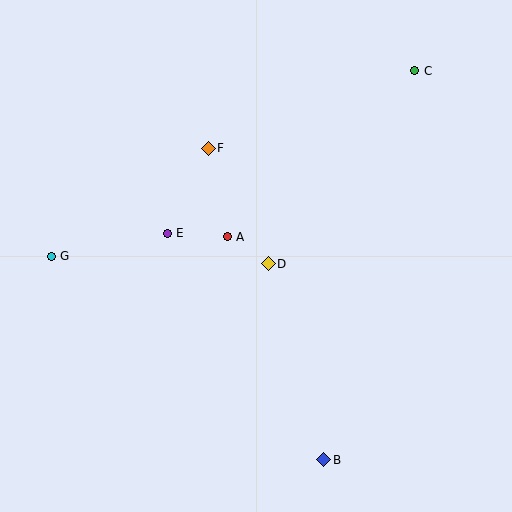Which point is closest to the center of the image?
Point D at (268, 264) is closest to the center.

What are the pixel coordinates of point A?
Point A is at (227, 237).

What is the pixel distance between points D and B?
The distance between D and B is 204 pixels.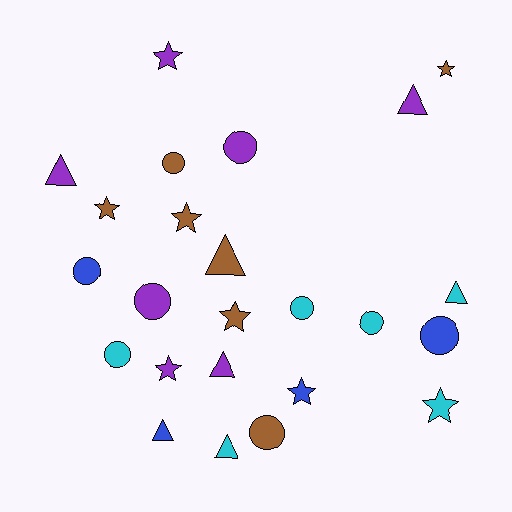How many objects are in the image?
There are 24 objects.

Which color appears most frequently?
Brown, with 7 objects.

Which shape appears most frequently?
Circle, with 9 objects.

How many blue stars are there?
There is 1 blue star.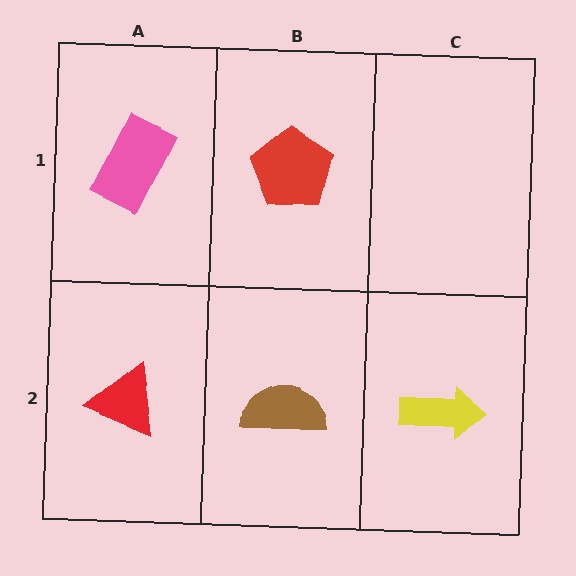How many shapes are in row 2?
3 shapes.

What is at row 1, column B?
A red pentagon.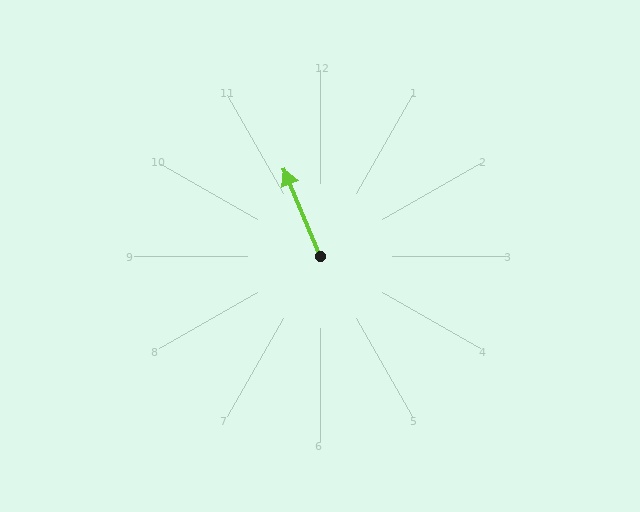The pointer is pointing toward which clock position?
Roughly 11 o'clock.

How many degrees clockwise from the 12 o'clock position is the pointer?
Approximately 337 degrees.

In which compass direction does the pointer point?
Northwest.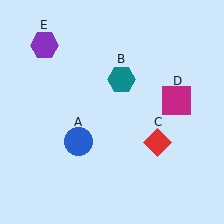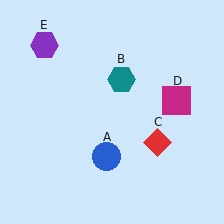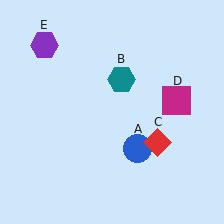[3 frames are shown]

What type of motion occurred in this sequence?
The blue circle (object A) rotated counterclockwise around the center of the scene.